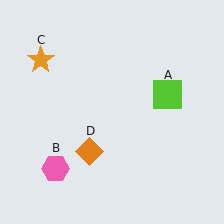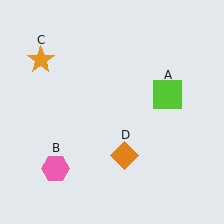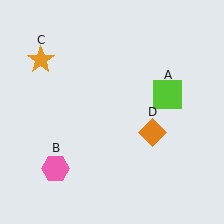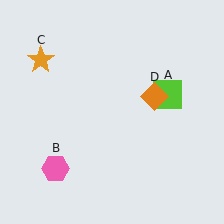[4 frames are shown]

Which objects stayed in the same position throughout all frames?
Lime square (object A) and pink hexagon (object B) and orange star (object C) remained stationary.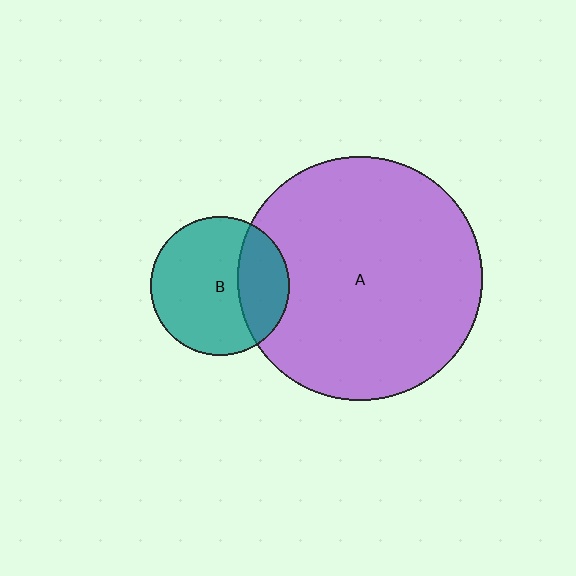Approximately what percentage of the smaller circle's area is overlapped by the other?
Approximately 30%.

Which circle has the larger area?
Circle A (purple).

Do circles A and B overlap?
Yes.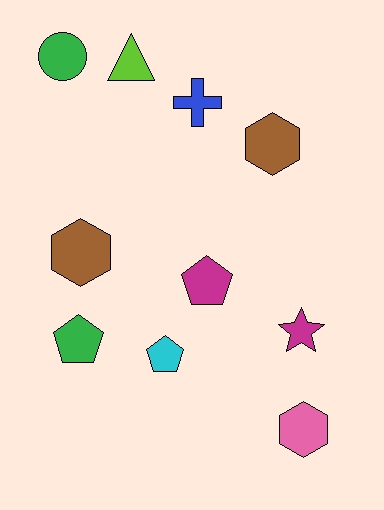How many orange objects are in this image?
There are no orange objects.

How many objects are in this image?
There are 10 objects.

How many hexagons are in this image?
There are 3 hexagons.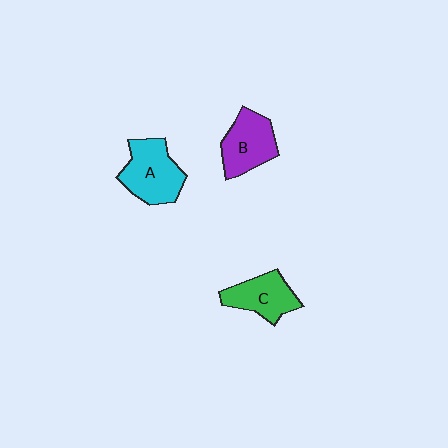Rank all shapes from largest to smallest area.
From largest to smallest: A (cyan), B (purple), C (green).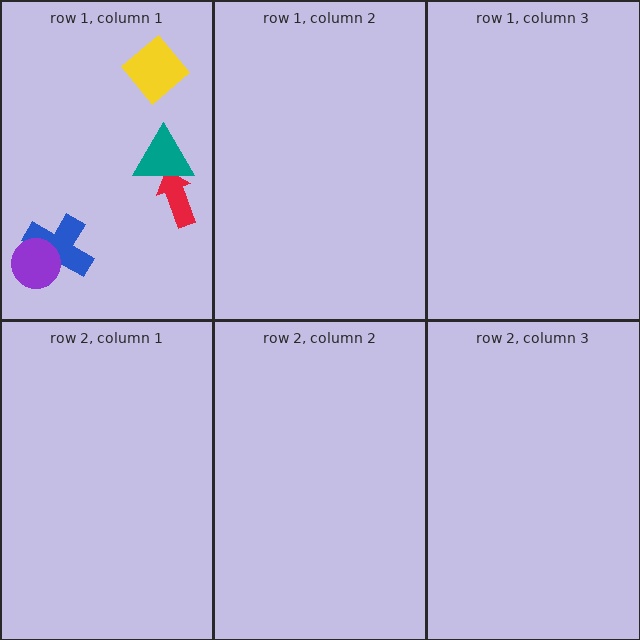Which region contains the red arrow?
The row 1, column 1 region.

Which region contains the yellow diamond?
The row 1, column 1 region.